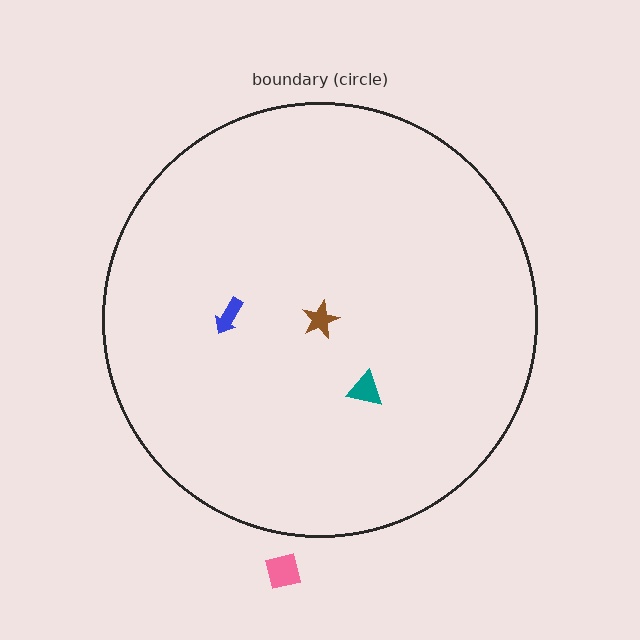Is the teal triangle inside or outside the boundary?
Inside.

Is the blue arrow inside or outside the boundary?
Inside.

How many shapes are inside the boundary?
3 inside, 1 outside.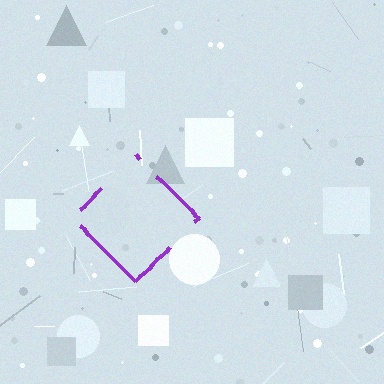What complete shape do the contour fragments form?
The contour fragments form a diamond.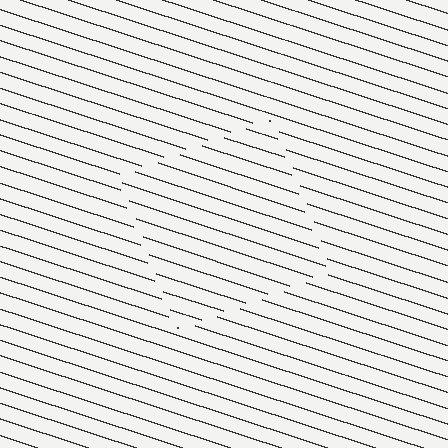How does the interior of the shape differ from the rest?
The interior of the shape contains the same grating, shifted by half a period — the contour is defined by the phase discontinuity where line-ends from the inner and outer gratings abut.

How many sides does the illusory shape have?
4 sides — the line-ends trace a square.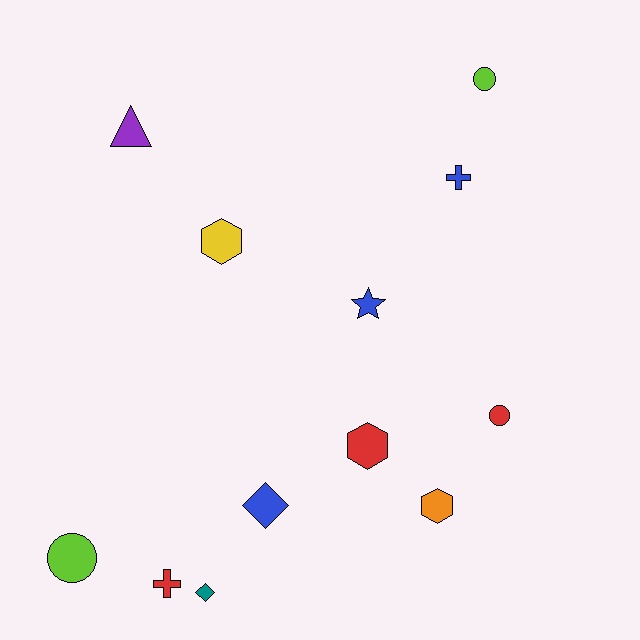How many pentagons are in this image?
There are no pentagons.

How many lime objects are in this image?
There are 2 lime objects.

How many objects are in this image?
There are 12 objects.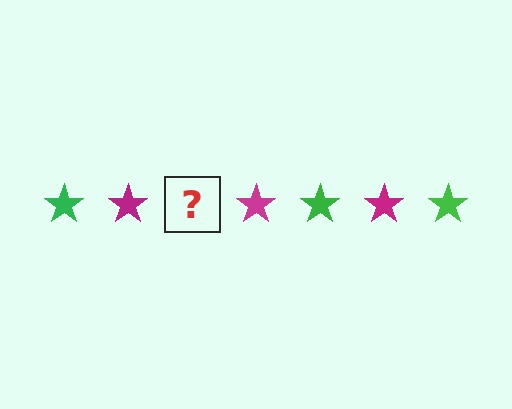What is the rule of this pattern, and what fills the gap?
The rule is that the pattern cycles through green, magenta stars. The gap should be filled with a green star.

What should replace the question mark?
The question mark should be replaced with a green star.